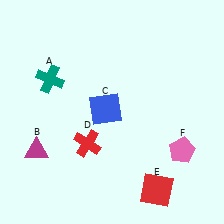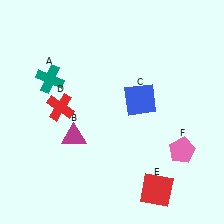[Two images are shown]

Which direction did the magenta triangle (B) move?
The magenta triangle (B) moved right.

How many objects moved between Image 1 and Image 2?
3 objects moved between the two images.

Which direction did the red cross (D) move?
The red cross (D) moved up.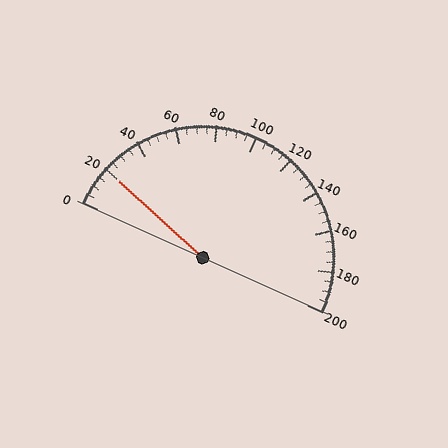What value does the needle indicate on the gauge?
The needle indicates approximately 20.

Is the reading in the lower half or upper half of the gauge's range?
The reading is in the lower half of the range (0 to 200).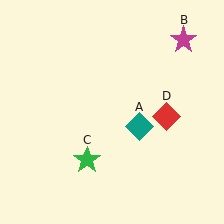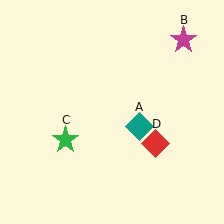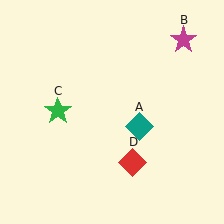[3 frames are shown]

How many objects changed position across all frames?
2 objects changed position: green star (object C), red diamond (object D).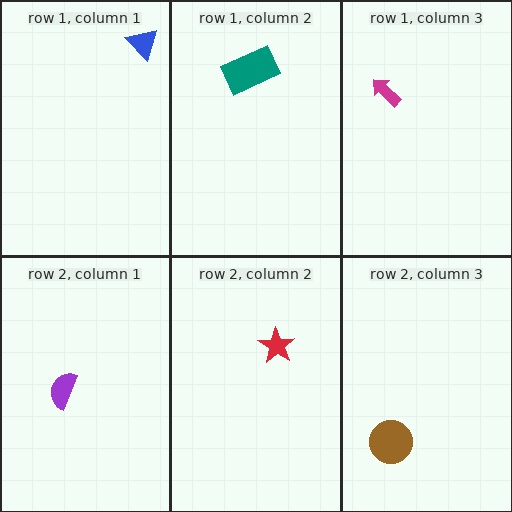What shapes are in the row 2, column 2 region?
The red star.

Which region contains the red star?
The row 2, column 2 region.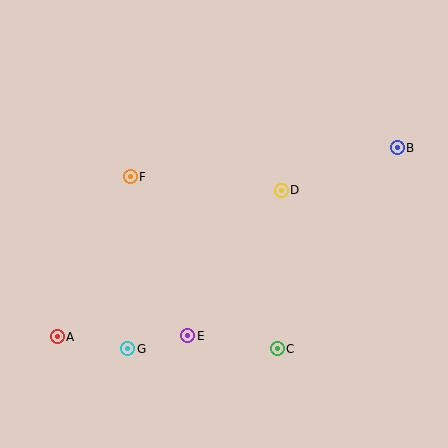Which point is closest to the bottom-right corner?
Point C is closest to the bottom-right corner.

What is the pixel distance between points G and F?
The distance between G and F is 172 pixels.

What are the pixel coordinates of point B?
Point B is at (397, 148).